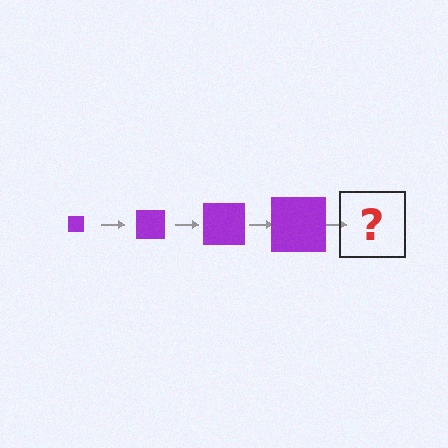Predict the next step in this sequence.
The next step is a purple square, larger than the previous one.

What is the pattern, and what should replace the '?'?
The pattern is that the square gets progressively larger each step. The '?' should be a purple square, larger than the previous one.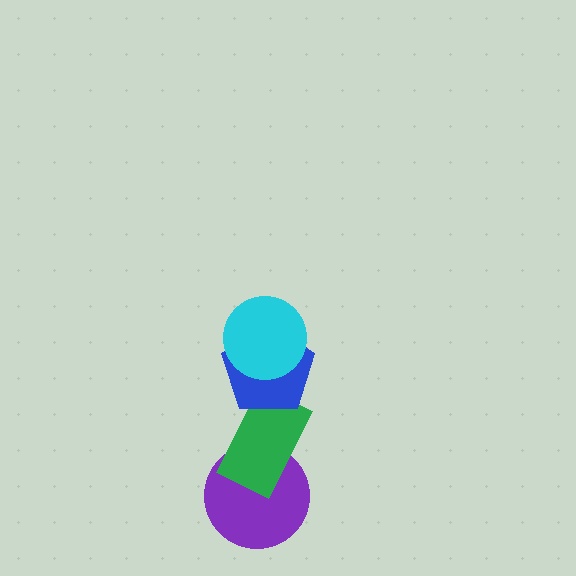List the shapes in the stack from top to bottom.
From top to bottom: the cyan circle, the blue pentagon, the green rectangle, the purple circle.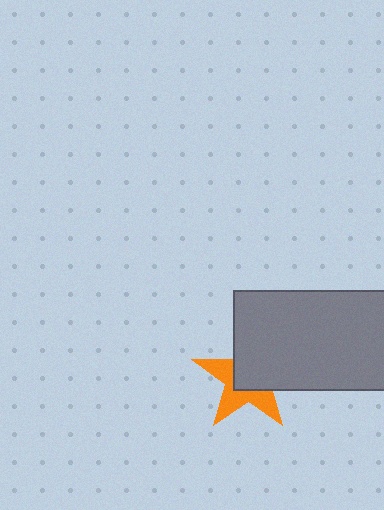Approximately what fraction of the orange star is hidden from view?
Roughly 54% of the orange star is hidden behind the gray rectangle.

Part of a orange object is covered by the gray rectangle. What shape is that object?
It is a star.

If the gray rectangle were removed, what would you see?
You would see the complete orange star.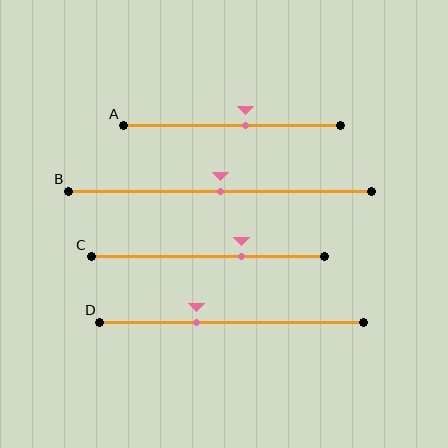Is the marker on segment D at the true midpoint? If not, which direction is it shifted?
No, the marker on segment D is shifted to the left by about 13% of the segment length.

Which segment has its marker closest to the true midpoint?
Segment B has its marker closest to the true midpoint.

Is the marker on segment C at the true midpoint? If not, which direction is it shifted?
No, the marker on segment C is shifted to the right by about 15% of the segment length.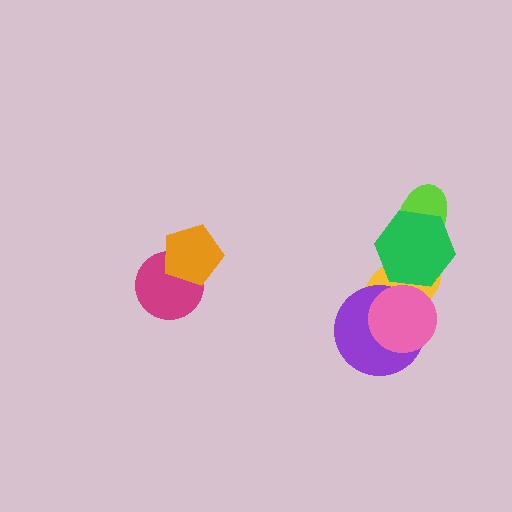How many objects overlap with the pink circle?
2 objects overlap with the pink circle.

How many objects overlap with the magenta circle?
1 object overlaps with the magenta circle.